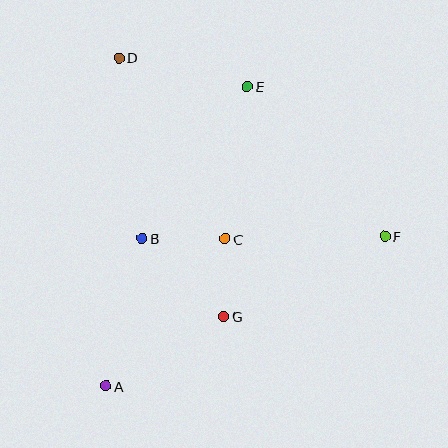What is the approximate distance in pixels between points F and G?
The distance between F and G is approximately 180 pixels.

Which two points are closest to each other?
Points C and G are closest to each other.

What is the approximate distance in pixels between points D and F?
The distance between D and F is approximately 320 pixels.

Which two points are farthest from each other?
Points A and E are farthest from each other.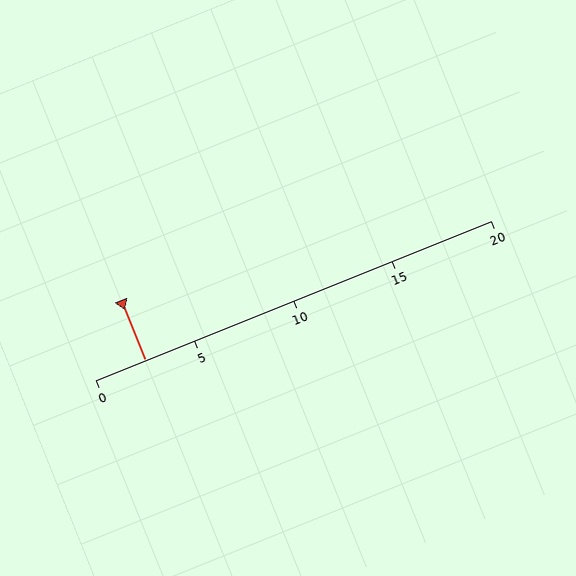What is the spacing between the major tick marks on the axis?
The major ticks are spaced 5 apart.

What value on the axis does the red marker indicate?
The marker indicates approximately 2.5.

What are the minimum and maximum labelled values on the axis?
The axis runs from 0 to 20.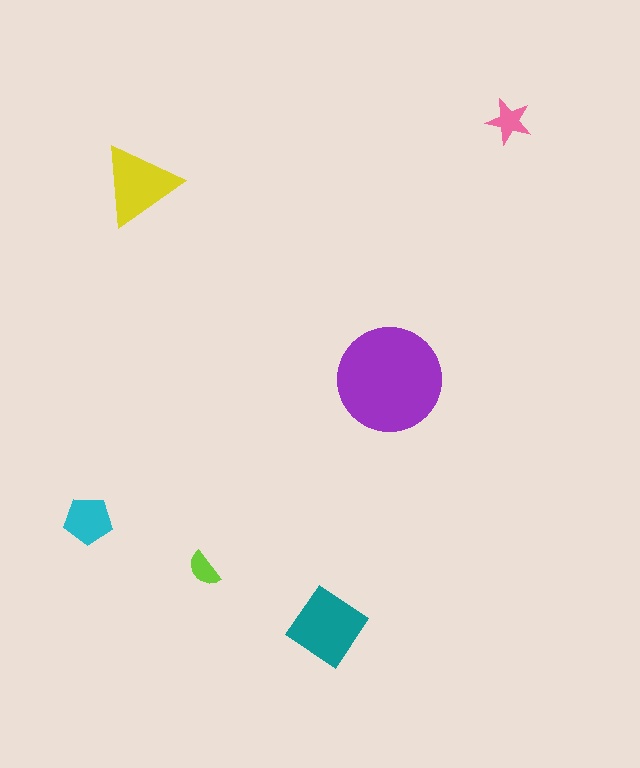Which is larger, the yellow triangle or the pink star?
The yellow triangle.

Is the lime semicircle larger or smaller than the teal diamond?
Smaller.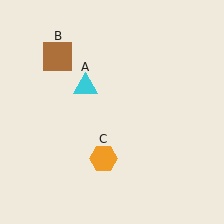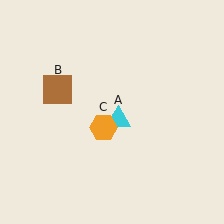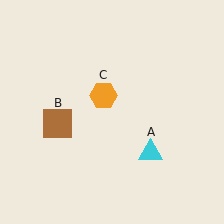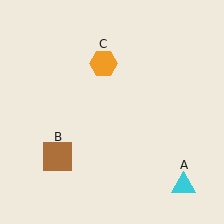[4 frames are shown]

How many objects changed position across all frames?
3 objects changed position: cyan triangle (object A), brown square (object B), orange hexagon (object C).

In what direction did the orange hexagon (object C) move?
The orange hexagon (object C) moved up.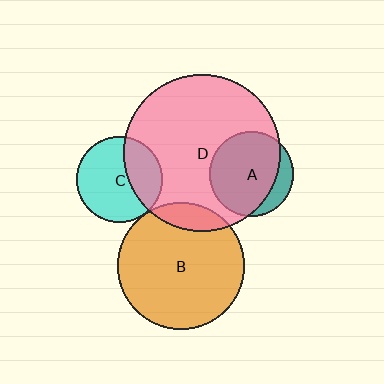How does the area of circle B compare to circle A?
Approximately 2.3 times.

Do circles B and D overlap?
Yes.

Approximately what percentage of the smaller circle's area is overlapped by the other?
Approximately 10%.